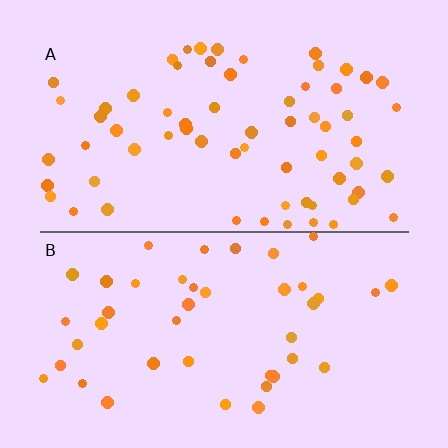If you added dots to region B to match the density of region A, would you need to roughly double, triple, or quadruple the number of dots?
Approximately double.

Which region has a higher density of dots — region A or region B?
A (the top).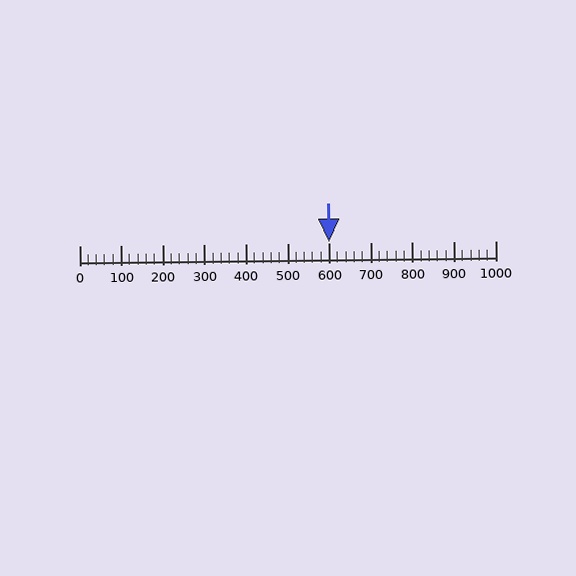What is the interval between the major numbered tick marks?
The major tick marks are spaced 100 units apart.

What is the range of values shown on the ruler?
The ruler shows values from 0 to 1000.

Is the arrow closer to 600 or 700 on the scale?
The arrow is closer to 600.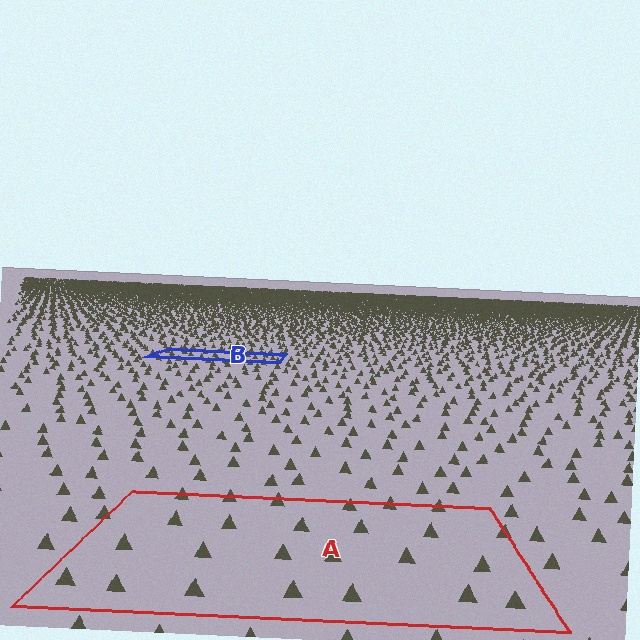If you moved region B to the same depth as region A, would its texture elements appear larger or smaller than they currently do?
They would appear larger. At a closer depth, the same texture elements are projected at a bigger on-screen size.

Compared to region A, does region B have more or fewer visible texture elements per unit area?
Region B has more texture elements per unit area — they are packed more densely because it is farther away.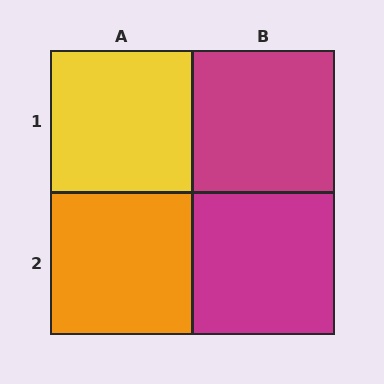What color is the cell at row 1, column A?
Yellow.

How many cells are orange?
1 cell is orange.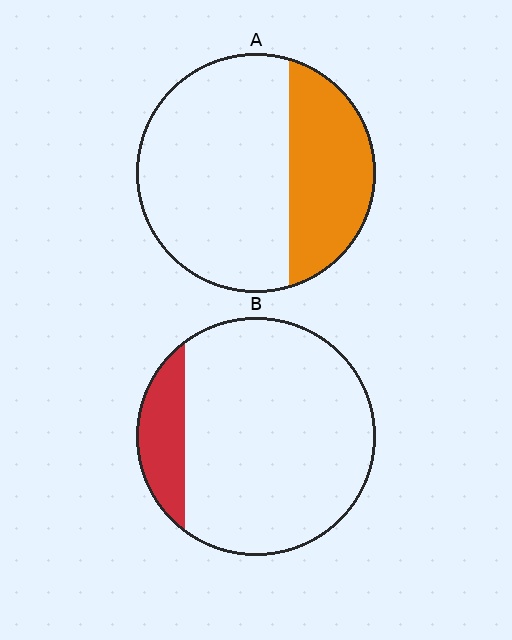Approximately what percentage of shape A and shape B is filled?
A is approximately 35% and B is approximately 15%.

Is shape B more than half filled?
No.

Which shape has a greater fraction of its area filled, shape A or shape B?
Shape A.